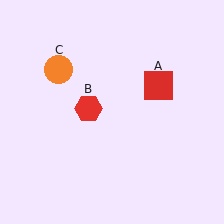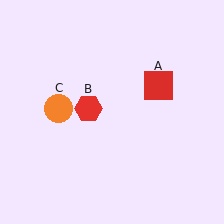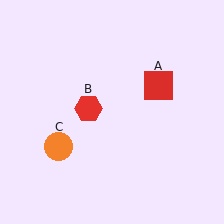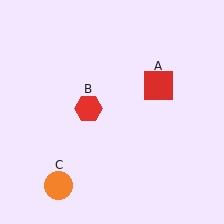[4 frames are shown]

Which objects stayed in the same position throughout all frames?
Red square (object A) and red hexagon (object B) remained stationary.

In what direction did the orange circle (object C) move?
The orange circle (object C) moved down.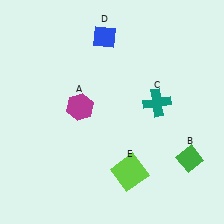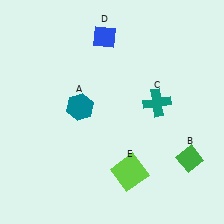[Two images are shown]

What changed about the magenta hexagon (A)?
In Image 1, A is magenta. In Image 2, it changed to teal.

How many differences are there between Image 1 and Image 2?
There is 1 difference between the two images.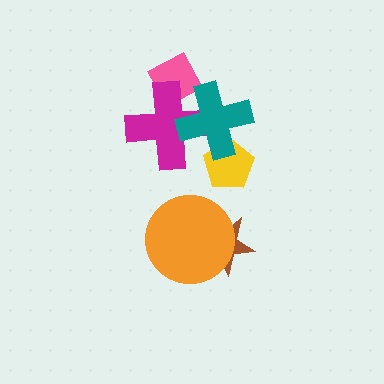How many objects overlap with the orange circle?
1 object overlaps with the orange circle.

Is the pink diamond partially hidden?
Yes, it is partially covered by another shape.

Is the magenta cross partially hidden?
Yes, it is partially covered by another shape.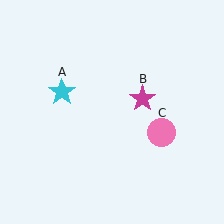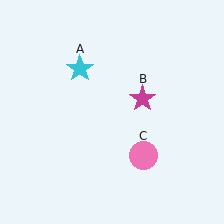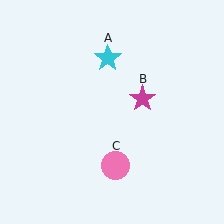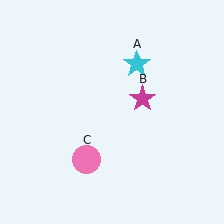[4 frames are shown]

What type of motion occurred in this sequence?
The cyan star (object A), pink circle (object C) rotated clockwise around the center of the scene.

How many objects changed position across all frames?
2 objects changed position: cyan star (object A), pink circle (object C).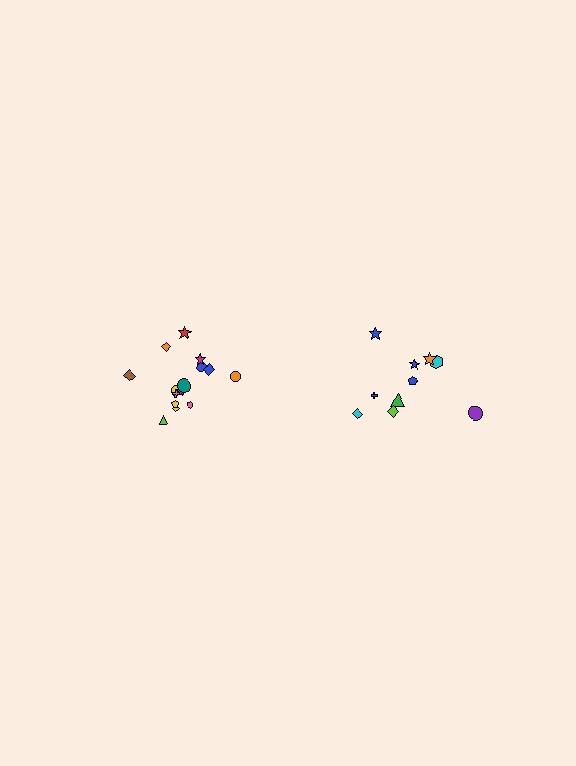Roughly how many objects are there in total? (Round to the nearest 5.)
Roughly 25 objects in total.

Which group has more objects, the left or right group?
The left group.